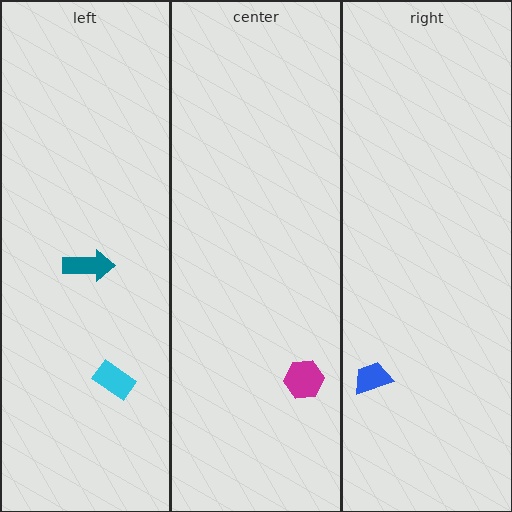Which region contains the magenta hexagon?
The center region.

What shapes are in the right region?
The blue trapezoid.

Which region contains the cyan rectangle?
The left region.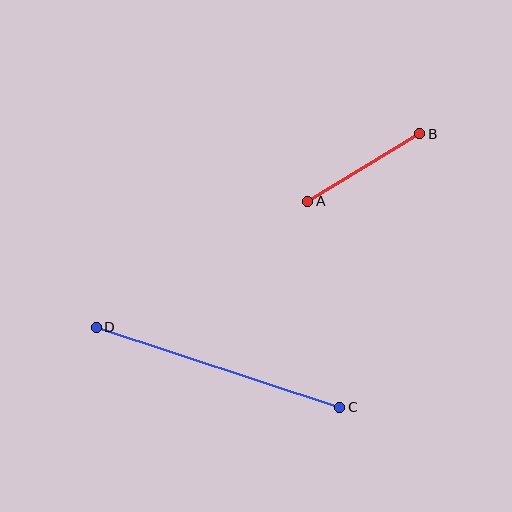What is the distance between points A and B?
The distance is approximately 130 pixels.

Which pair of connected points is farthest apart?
Points C and D are farthest apart.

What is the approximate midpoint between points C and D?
The midpoint is at approximately (218, 367) pixels.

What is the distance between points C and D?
The distance is approximately 256 pixels.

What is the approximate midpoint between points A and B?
The midpoint is at approximately (364, 167) pixels.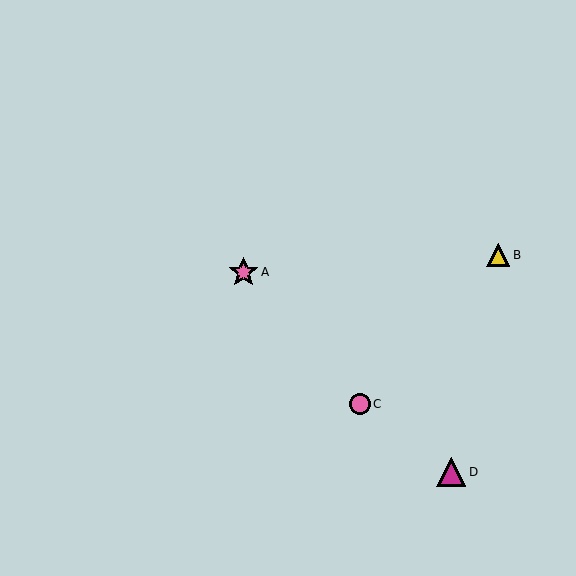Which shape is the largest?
The pink star (labeled A) is the largest.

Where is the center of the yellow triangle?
The center of the yellow triangle is at (498, 255).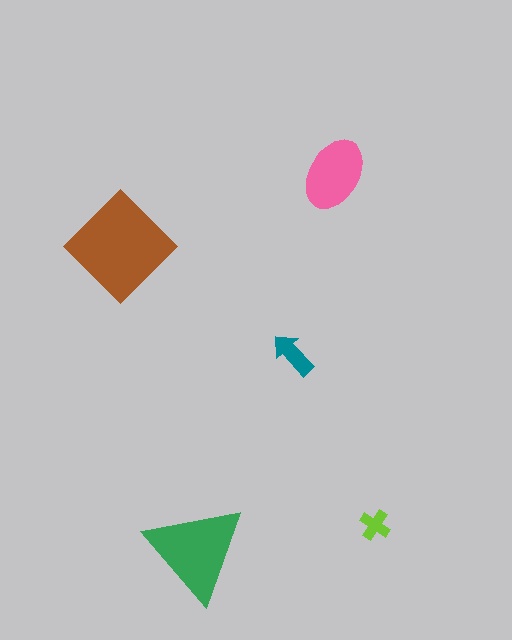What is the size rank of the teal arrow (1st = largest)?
4th.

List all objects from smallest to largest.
The lime cross, the teal arrow, the pink ellipse, the green triangle, the brown diamond.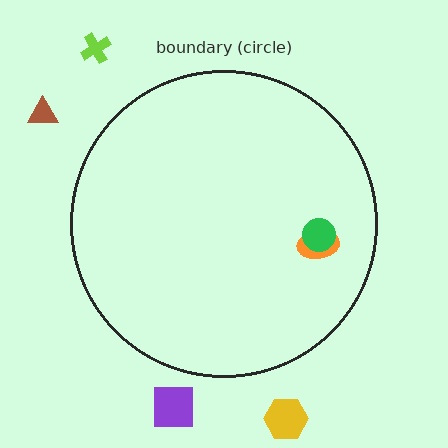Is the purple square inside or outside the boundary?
Outside.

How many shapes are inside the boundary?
2 inside, 4 outside.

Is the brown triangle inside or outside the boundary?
Outside.